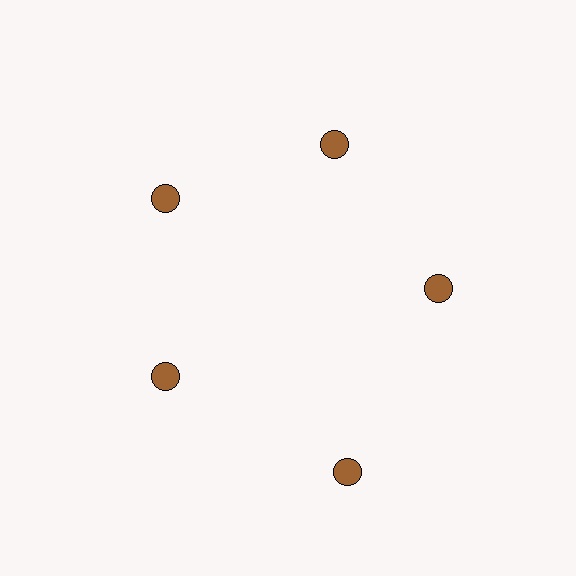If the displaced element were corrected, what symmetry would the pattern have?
It would have 5-fold rotational symmetry — the pattern would map onto itself every 72 degrees.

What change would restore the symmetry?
The symmetry would be restored by moving it inward, back onto the ring so that all 5 circles sit at equal angles and equal distance from the center.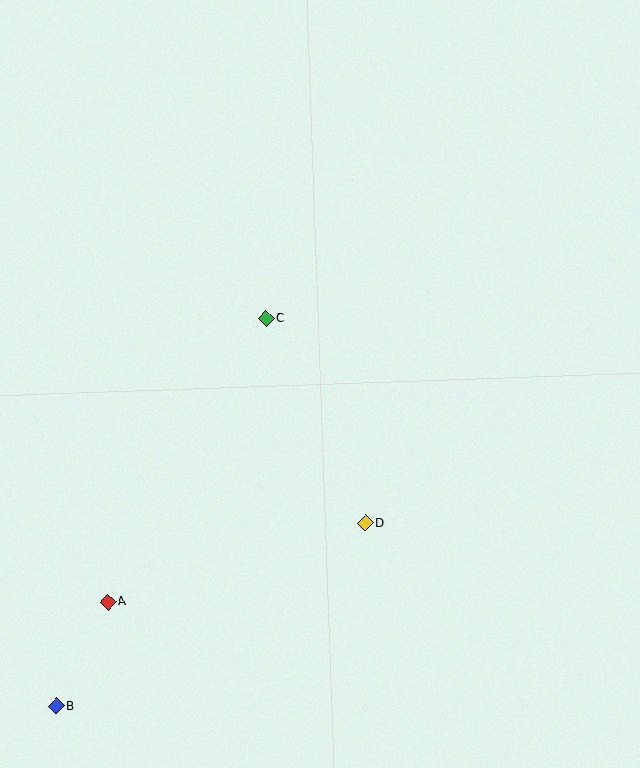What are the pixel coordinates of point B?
Point B is at (56, 706).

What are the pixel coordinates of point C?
Point C is at (266, 318).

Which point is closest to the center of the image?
Point C at (266, 318) is closest to the center.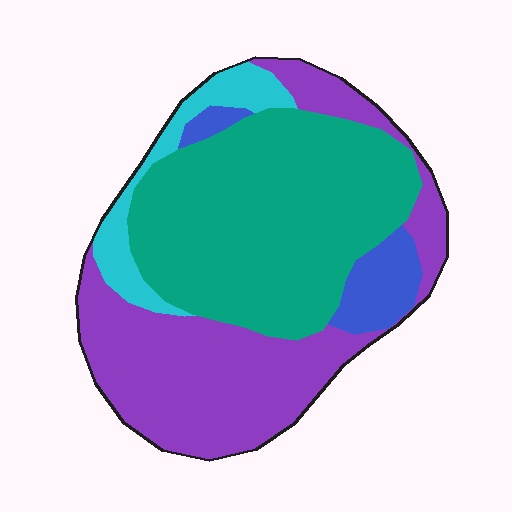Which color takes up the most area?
Teal, at roughly 45%.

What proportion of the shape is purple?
Purple takes up about three eighths (3/8) of the shape.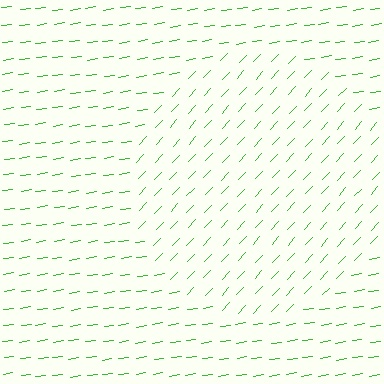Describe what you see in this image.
The image is filled with small green line segments. A circle region in the image has lines oriented differently from the surrounding lines, creating a visible texture boundary.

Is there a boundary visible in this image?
Yes, there is a texture boundary formed by a change in line orientation.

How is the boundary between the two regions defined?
The boundary is defined purely by a change in line orientation (approximately 38 degrees difference). All lines are the same color and thickness.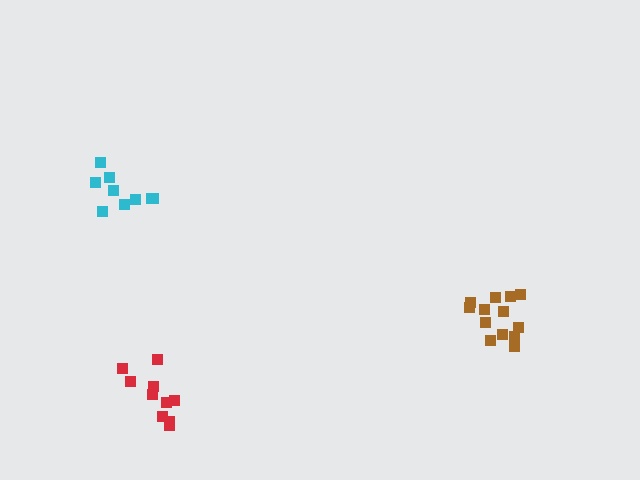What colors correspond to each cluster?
The clusters are colored: cyan, brown, red.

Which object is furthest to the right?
The brown cluster is rightmost.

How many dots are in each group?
Group 1: 9 dots, Group 2: 13 dots, Group 3: 10 dots (32 total).